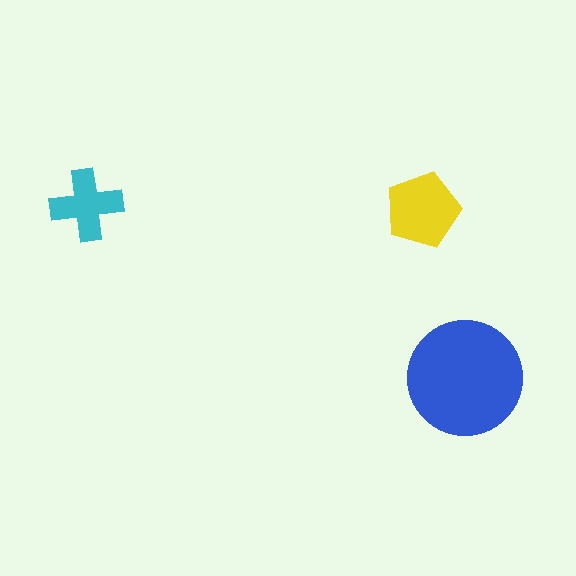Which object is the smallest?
The cyan cross.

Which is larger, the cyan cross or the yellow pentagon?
The yellow pentagon.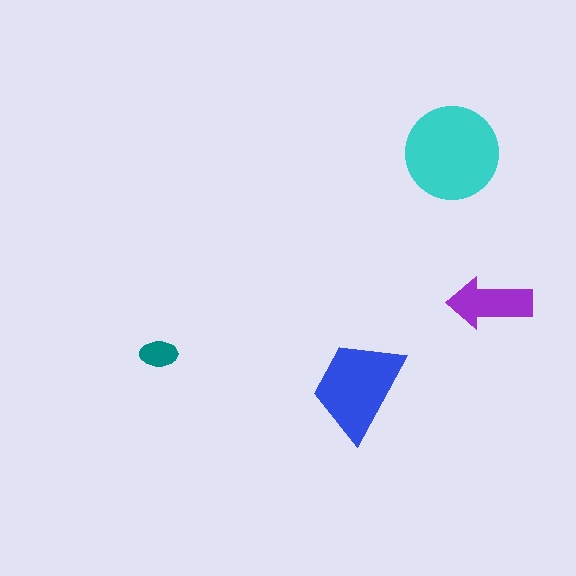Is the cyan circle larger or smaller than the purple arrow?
Larger.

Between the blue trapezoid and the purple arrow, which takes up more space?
The blue trapezoid.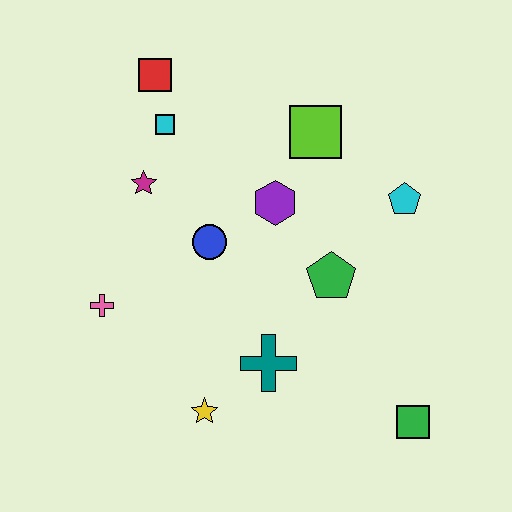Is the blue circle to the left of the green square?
Yes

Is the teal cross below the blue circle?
Yes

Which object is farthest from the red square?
The green square is farthest from the red square.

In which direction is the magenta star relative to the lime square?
The magenta star is to the left of the lime square.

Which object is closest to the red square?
The cyan square is closest to the red square.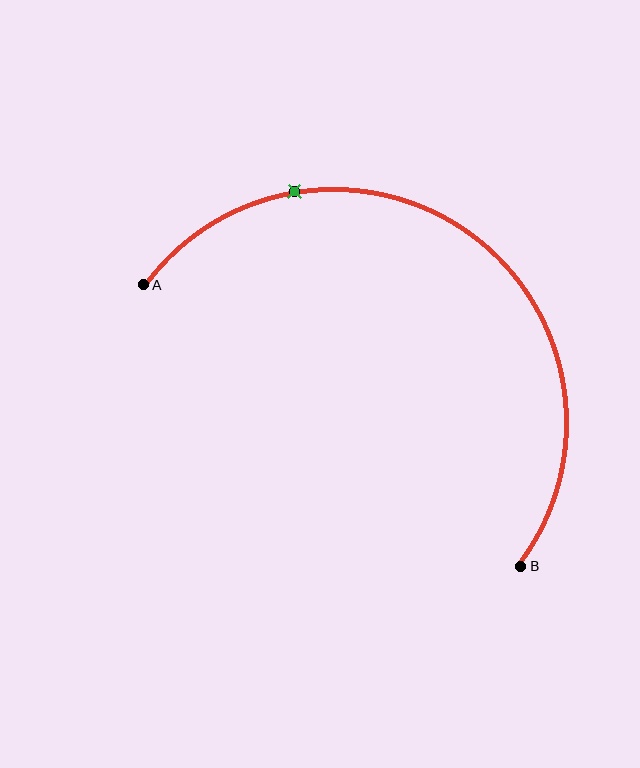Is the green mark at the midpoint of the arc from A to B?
No. The green mark lies on the arc but is closer to endpoint A. The arc midpoint would be at the point on the curve equidistant along the arc from both A and B.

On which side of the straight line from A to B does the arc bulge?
The arc bulges above and to the right of the straight line connecting A and B.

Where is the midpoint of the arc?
The arc midpoint is the point on the curve farthest from the straight line joining A and B. It sits above and to the right of that line.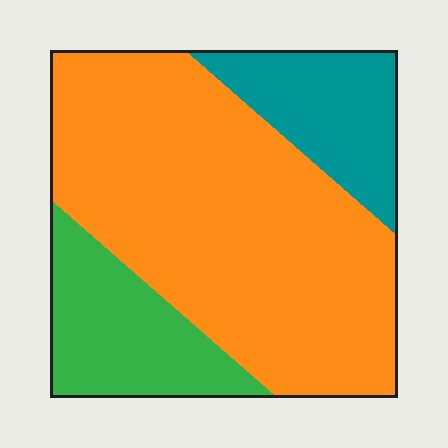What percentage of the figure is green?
Green covers around 20% of the figure.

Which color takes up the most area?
Orange, at roughly 65%.